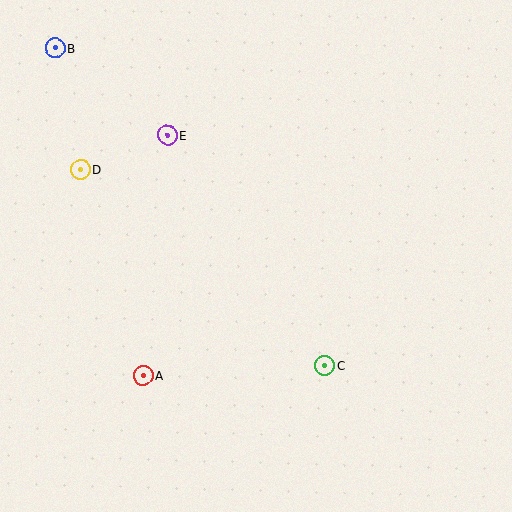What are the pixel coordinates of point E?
Point E is at (167, 135).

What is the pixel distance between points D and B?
The distance between D and B is 124 pixels.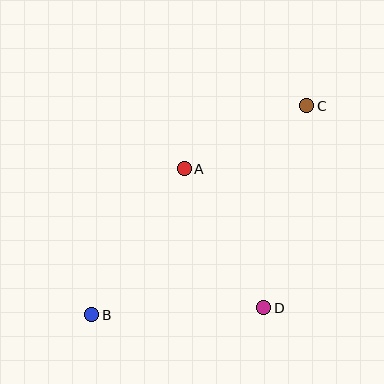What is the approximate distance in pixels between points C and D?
The distance between C and D is approximately 206 pixels.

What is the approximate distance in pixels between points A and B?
The distance between A and B is approximately 172 pixels.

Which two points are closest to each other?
Points A and C are closest to each other.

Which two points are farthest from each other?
Points B and C are farthest from each other.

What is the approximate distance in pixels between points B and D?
The distance between B and D is approximately 172 pixels.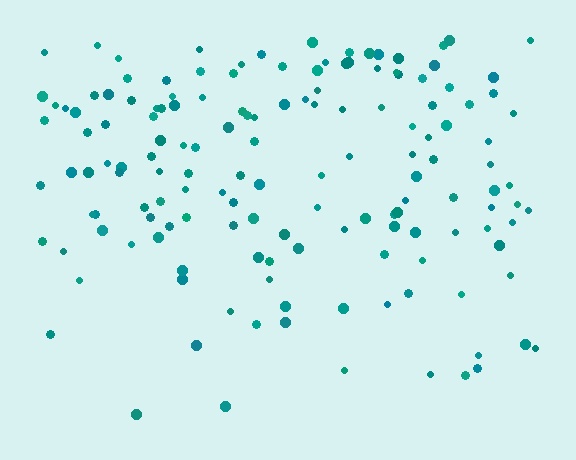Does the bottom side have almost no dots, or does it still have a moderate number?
Still a moderate number, just noticeably fewer than the top.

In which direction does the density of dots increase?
From bottom to top, with the top side densest.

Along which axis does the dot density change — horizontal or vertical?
Vertical.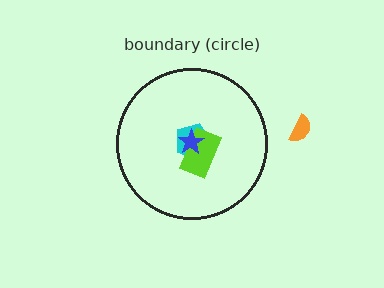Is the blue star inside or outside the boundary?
Inside.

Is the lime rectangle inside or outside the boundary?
Inside.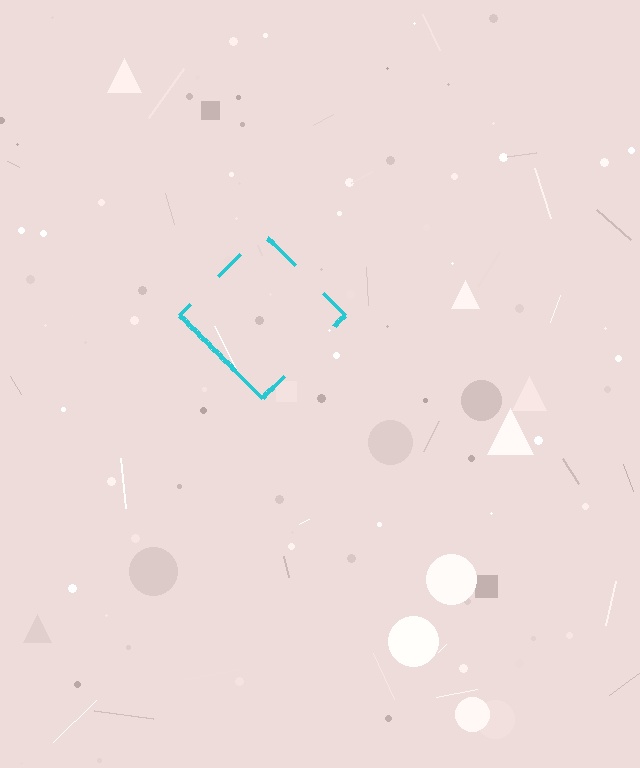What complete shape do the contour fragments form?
The contour fragments form a diamond.